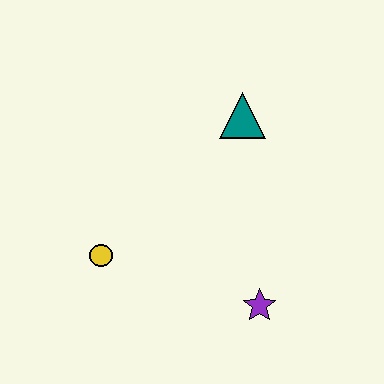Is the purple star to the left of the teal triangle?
No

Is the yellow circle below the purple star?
No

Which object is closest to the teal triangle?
The purple star is closest to the teal triangle.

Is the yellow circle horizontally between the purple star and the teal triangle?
No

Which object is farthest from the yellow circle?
The teal triangle is farthest from the yellow circle.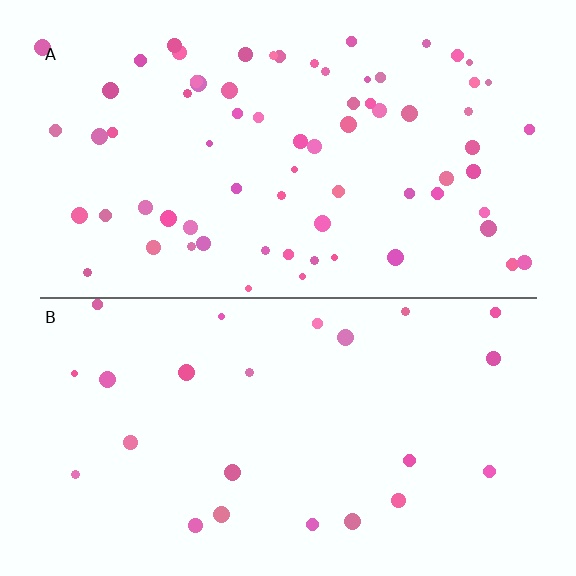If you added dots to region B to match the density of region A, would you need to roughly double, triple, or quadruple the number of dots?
Approximately triple.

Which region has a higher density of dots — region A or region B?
A (the top).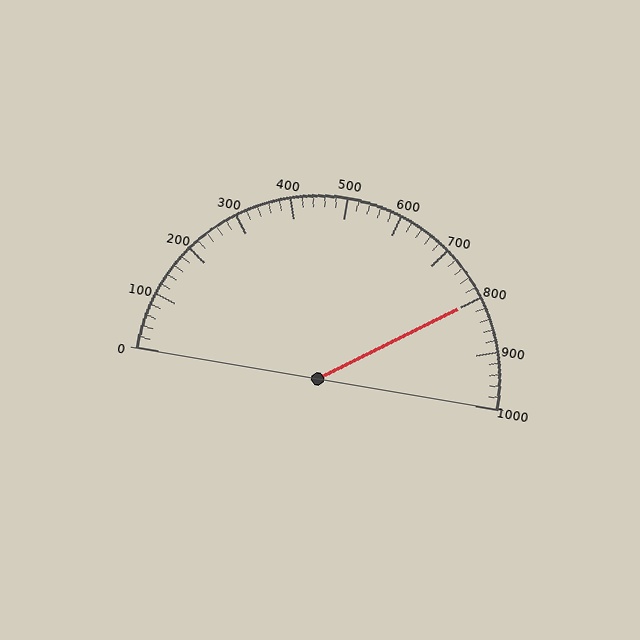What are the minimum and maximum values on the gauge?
The gauge ranges from 0 to 1000.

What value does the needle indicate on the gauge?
The needle indicates approximately 800.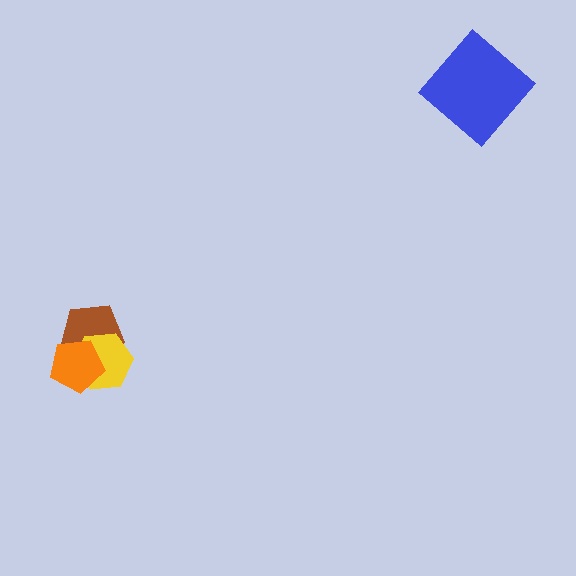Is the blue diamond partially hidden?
No, no other shape covers it.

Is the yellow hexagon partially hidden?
Yes, it is partially covered by another shape.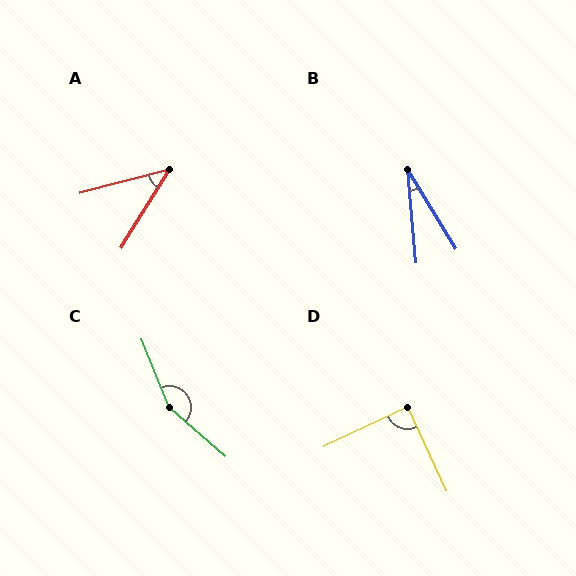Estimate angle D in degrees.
Approximately 89 degrees.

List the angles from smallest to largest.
B (26°), A (44°), D (89°), C (153°).